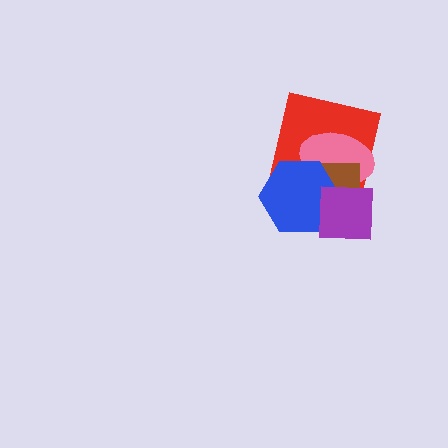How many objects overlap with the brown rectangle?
4 objects overlap with the brown rectangle.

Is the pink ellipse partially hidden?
Yes, it is partially covered by another shape.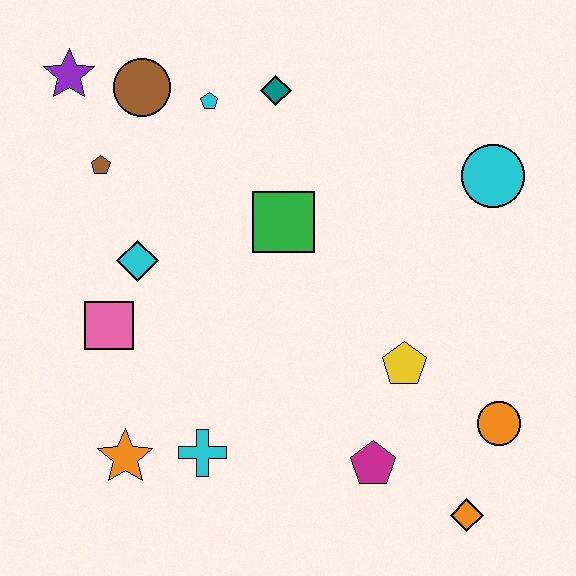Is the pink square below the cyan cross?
No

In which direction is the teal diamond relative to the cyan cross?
The teal diamond is above the cyan cross.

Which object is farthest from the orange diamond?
The purple star is farthest from the orange diamond.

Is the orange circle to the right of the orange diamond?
Yes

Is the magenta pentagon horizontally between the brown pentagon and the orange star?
No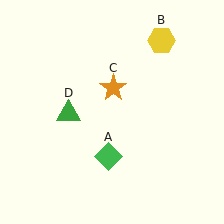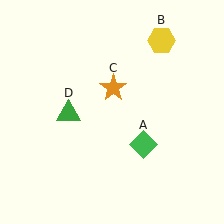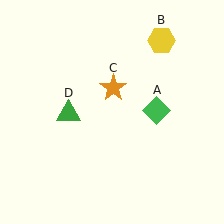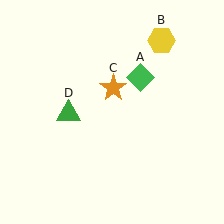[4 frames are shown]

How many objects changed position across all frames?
1 object changed position: green diamond (object A).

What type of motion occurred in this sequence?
The green diamond (object A) rotated counterclockwise around the center of the scene.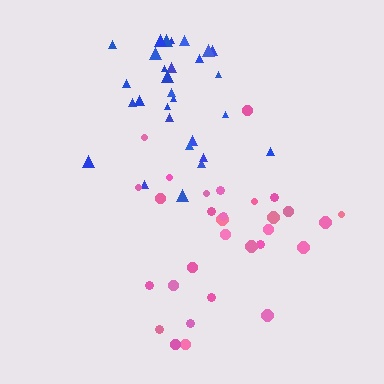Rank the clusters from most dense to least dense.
blue, pink.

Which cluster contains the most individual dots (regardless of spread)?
Pink (30).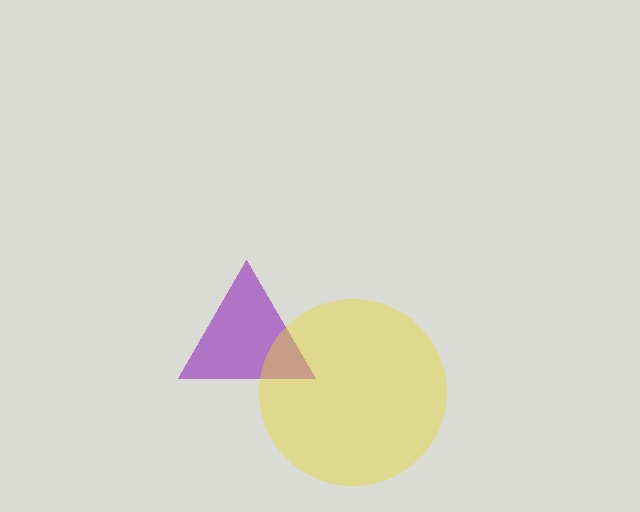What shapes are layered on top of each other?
The layered shapes are: a purple triangle, a yellow circle.